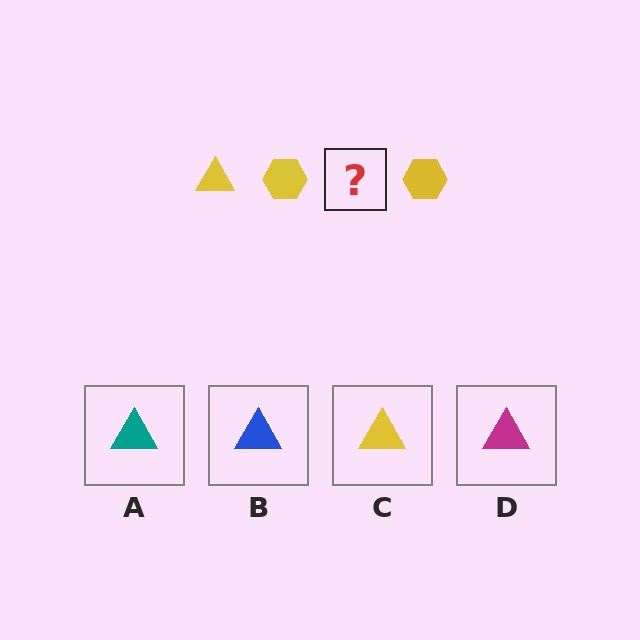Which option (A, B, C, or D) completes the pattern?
C.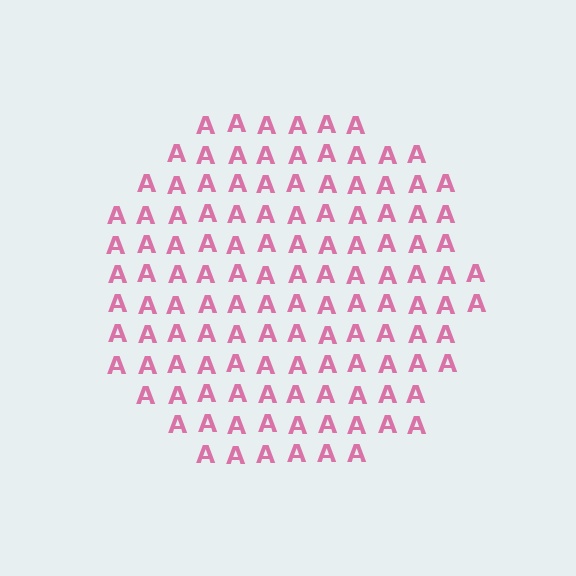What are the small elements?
The small elements are letter A's.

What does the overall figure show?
The overall figure shows a circle.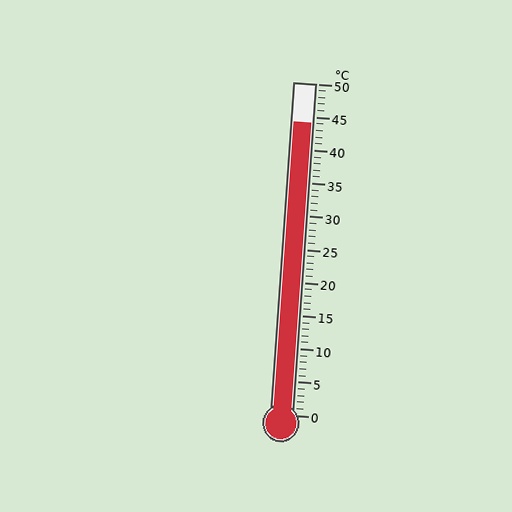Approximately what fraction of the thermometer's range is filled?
The thermometer is filled to approximately 90% of its range.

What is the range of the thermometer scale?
The thermometer scale ranges from 0°C to 50°C.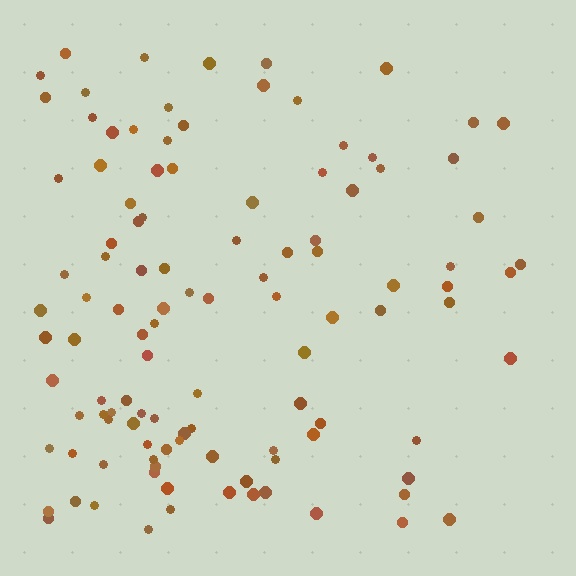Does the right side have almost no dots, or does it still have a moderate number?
Still a moderate number, just noticeably fewer than the left.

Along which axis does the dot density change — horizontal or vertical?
Horizontal.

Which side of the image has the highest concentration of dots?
The left.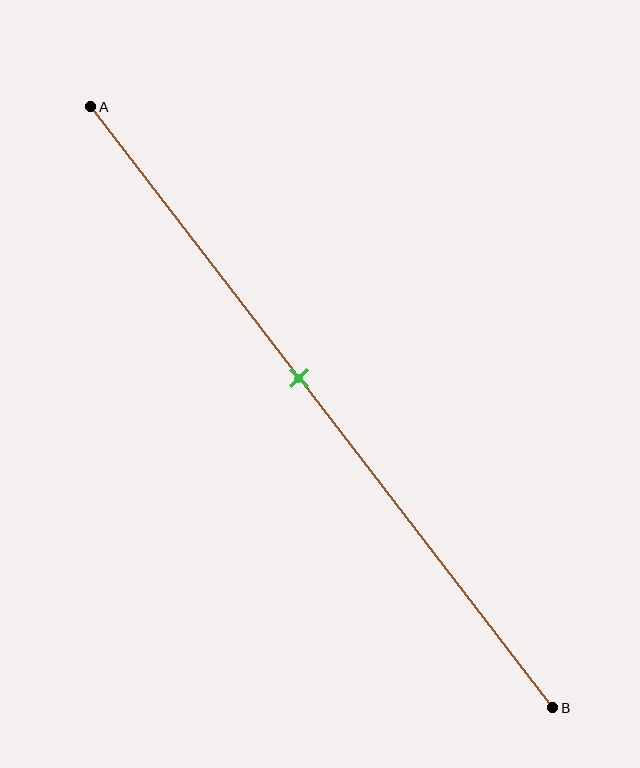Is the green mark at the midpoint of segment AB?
No, the mark is at about 45% from A, not at the 50% midpoint.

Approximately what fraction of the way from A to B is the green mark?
The green mark is approximately 45% of the way from A to B.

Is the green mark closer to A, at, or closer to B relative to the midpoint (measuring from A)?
The green mark is closer to point A than the midpoint of segment AB.